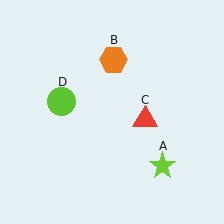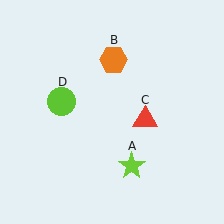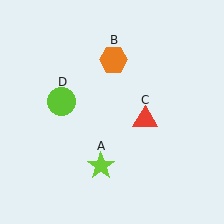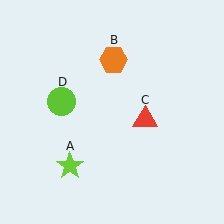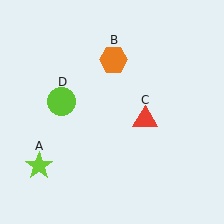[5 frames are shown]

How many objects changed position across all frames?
1 object changed position: lime star (object A).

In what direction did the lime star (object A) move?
The lime star (object A) moved left.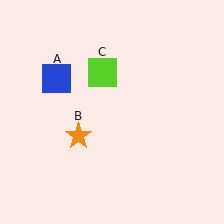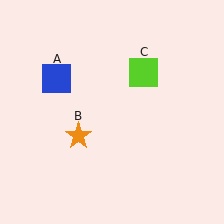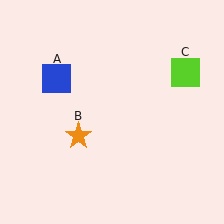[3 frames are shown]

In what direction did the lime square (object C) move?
The lime square (object C) moved right.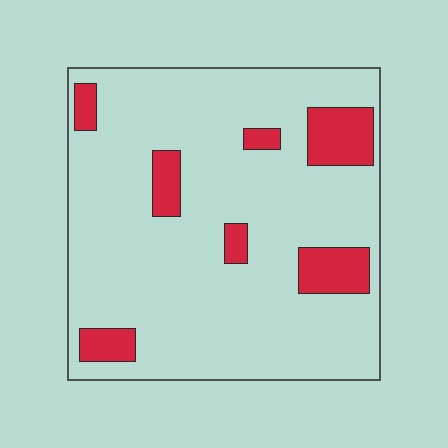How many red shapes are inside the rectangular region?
7.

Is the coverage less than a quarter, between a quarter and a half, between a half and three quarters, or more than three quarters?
Less than a quarter.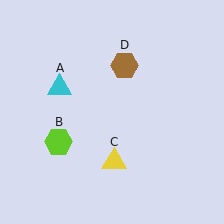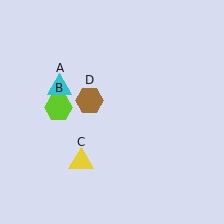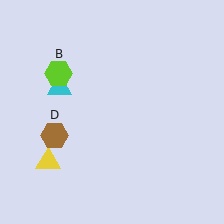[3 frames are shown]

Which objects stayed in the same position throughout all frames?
Cyan triangle (object A) remained stationary.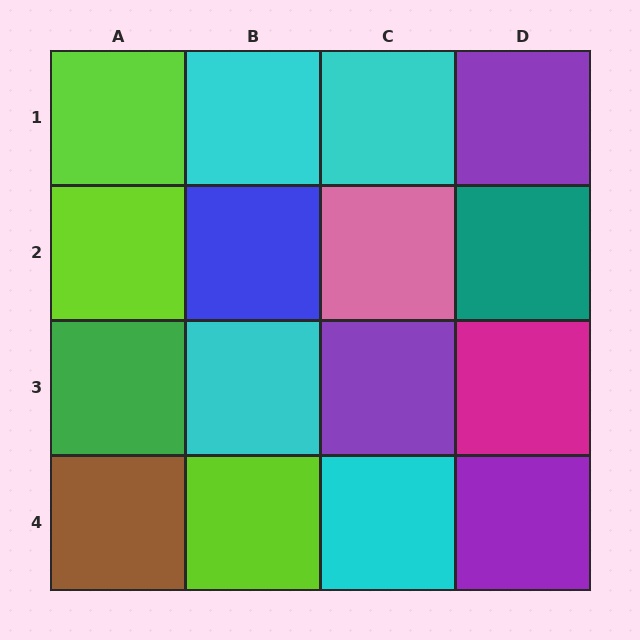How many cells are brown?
1 cell is brown.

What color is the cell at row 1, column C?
Cyan.